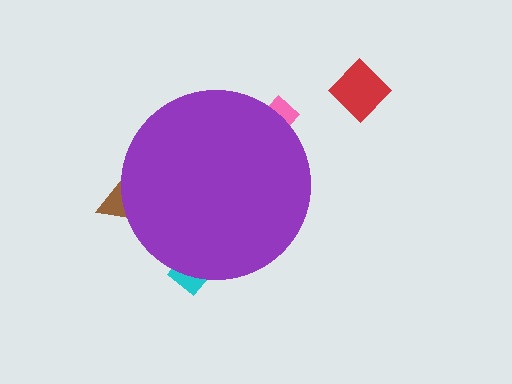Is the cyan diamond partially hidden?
Yes, the cyan diamond is partially hidden behind the purple circle.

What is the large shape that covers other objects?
A purple circle.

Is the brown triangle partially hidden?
Yes, the brown triangle is partially hidden behind the purple circle.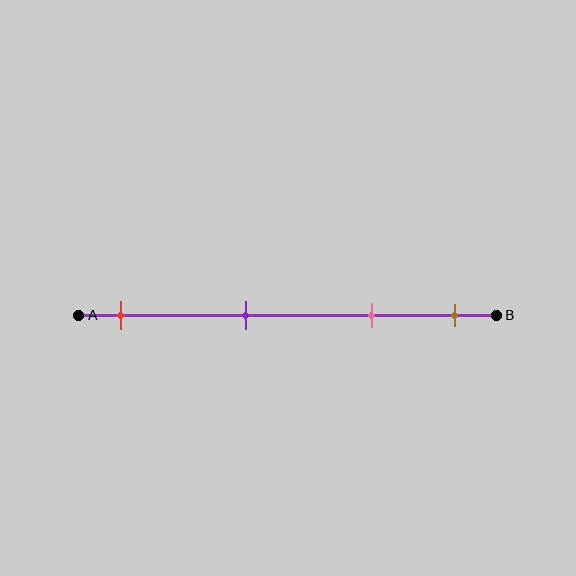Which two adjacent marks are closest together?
The pink and brown marks are the closest adjacent pair.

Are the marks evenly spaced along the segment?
No, the marks are not evenly spaced.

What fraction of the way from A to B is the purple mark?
The purple mark is approximately 40% (0.4) of the way from A to B.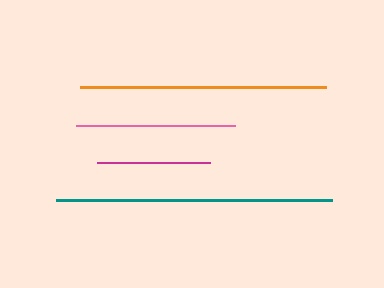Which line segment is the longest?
The teal line is the longest at approximately 275 pixels.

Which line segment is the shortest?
The magenta line is the shortest at approximately 113 pixels.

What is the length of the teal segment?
The teal segment is approximately 275 pixels long.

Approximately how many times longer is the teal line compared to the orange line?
The teal line is approximately 1.1 times the length of the orange line.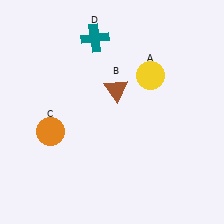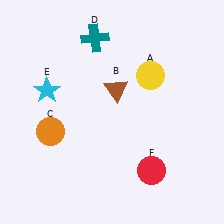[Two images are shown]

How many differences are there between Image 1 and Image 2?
There are 2 differences between the two images.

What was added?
A cyan star (E), a red circle (F) were added in Image 2.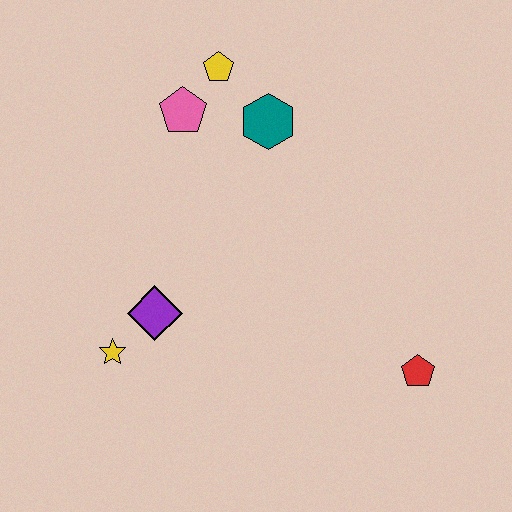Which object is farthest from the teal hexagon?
The red pentagon is farthest from the teal hexagon.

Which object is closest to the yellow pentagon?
The pink pentagon is closest to the yellow pentagon.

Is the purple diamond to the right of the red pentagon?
No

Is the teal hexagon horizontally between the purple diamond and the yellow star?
No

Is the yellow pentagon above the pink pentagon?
Yes